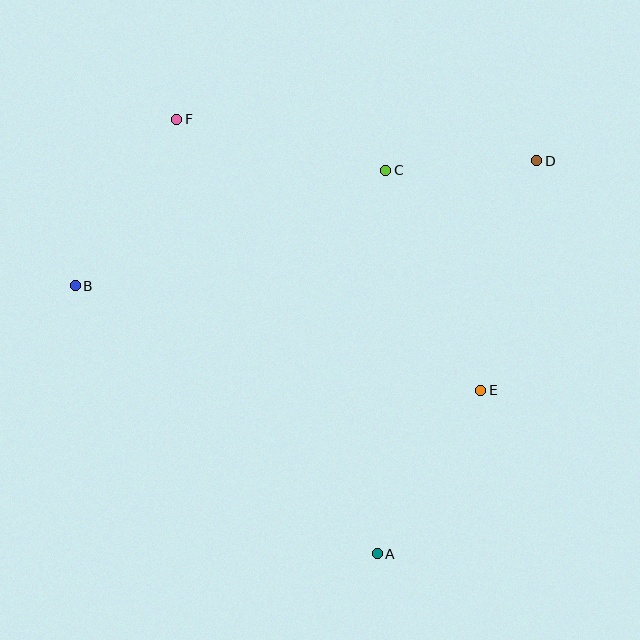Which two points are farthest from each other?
Points A and F are farthest from each other.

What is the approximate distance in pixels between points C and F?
The distance between C and F is approximately 215 pixels.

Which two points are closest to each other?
Points C and D are closest to each other.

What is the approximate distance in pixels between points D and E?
The distance between D and E is approximately 237 pixels.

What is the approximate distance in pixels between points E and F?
The distance between E and F is approximately 407 pixels.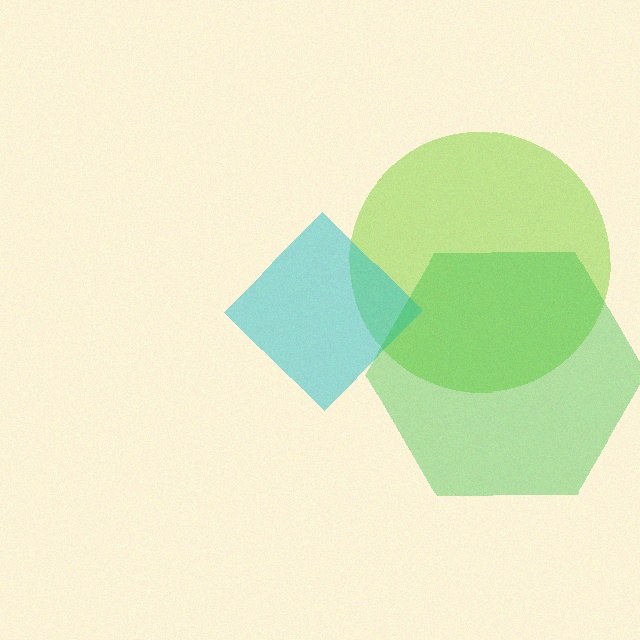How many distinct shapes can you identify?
There are 3 distinct shapes: a lime circle, a cyan diamond, a green hexagon.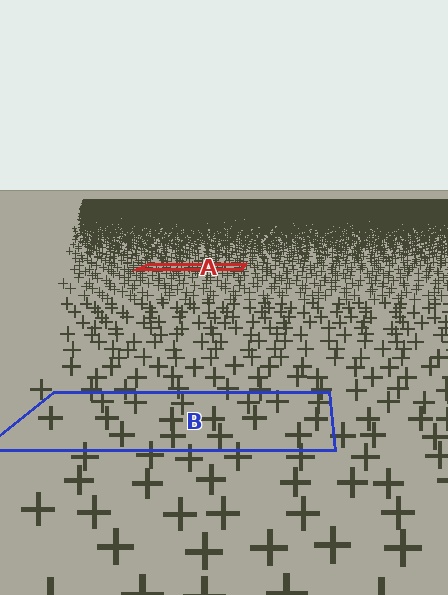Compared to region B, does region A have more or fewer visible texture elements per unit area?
Region A has more texture elements per unit area — they are packed more densely because it is farther away.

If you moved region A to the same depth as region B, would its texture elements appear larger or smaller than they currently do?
They would appear larger. At a closer depth, the same texture elements are projected at a bigger on-screen size.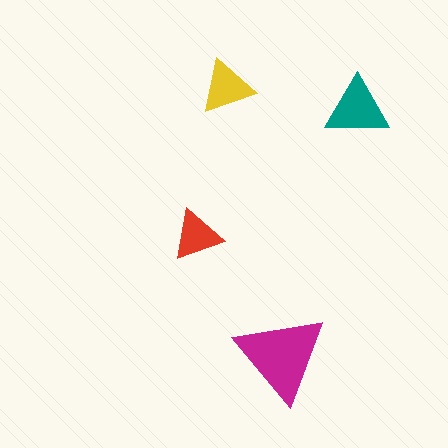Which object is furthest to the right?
The teal triangle is rightmost.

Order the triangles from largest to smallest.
the magenta one, the teal one, the yellow one, the red one.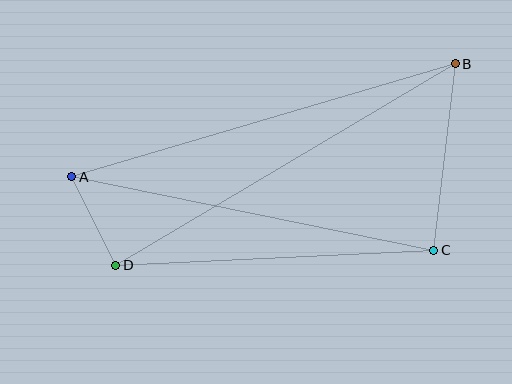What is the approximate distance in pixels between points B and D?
The distance between B and D is approximately 395 pixels.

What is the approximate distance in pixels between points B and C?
The distance between B and C is approximately 187 pixels.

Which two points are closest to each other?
Points A and D are closest to each other.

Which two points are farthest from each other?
Points A and B are farthest from each other.